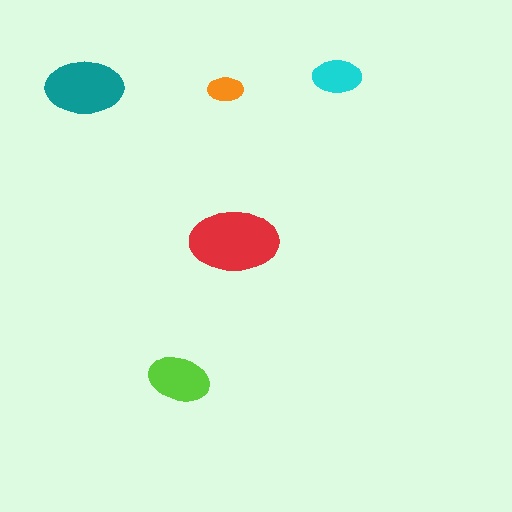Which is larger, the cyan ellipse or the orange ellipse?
The cyan one.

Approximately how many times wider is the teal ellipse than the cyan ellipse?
About 1.5 times wider.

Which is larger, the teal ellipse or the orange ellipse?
The teal one.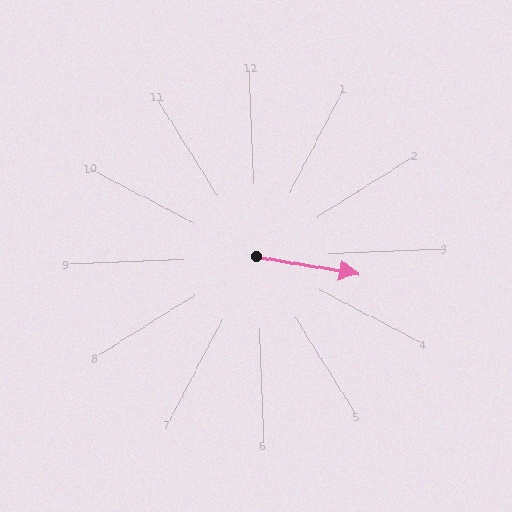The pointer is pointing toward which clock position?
Roughly 3 o'clock.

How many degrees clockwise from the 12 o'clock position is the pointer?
Approximately 102 degrees.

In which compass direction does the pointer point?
East.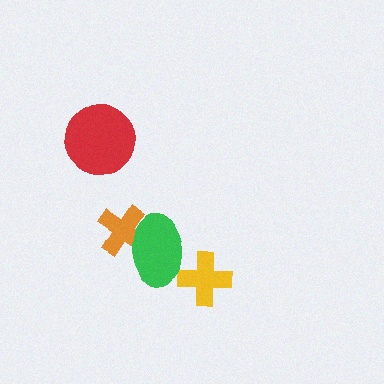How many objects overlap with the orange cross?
1 object overlaps with the orange cross.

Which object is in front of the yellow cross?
The green ellipse is in front of the yellow cross.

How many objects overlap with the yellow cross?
1 object overlaps with the yellow cross.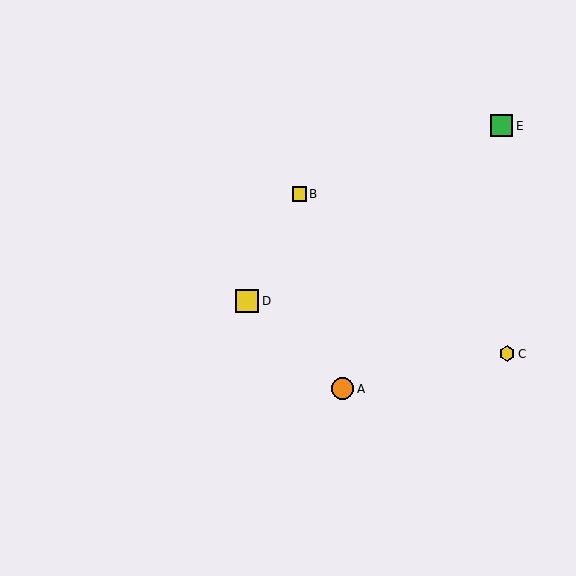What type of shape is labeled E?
Shape E is a green square.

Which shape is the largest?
The yellow square (labeled D) is the largest.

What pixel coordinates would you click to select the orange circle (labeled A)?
Click at (343, 389) to select the orange circle A.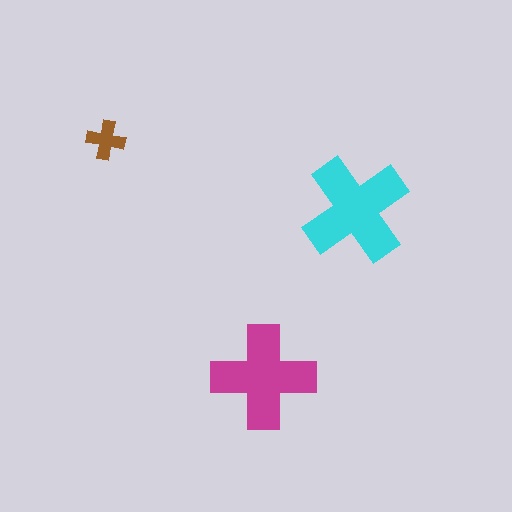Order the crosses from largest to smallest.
the cyan one, the magenta one, the brown one.